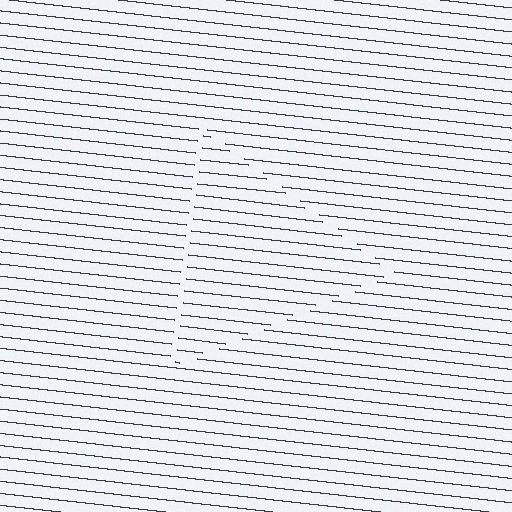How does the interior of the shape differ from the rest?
The interior of the shape contains the same grating, shifted by half a period — the contour is defined by the phase discontinuity where line-ends from the inner and outer gratings abut.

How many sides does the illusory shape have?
3 sides — the line-ends trace a triangle.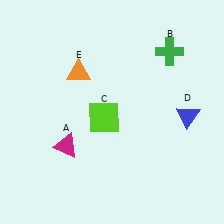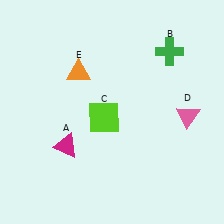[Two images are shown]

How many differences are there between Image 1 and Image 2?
There is 1 difference between the two images.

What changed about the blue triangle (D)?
In Image 1, D is blue. In Image 2, it changed to pink.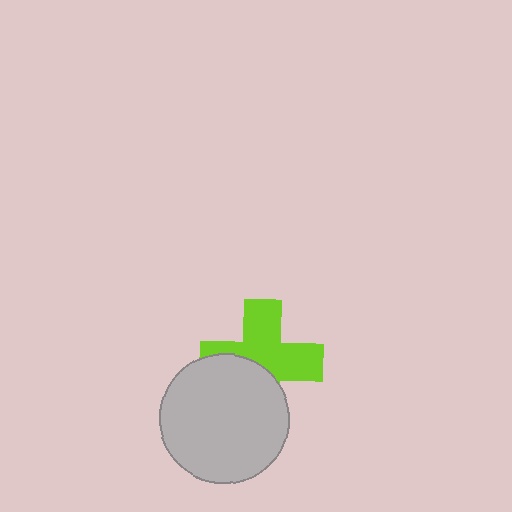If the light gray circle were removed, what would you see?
You would see the complete lime cross.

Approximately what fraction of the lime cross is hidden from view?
Roughly 40% of the lime cross is hidden behind the light gray circle.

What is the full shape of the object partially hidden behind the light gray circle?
The partially hidden object is a lime cross.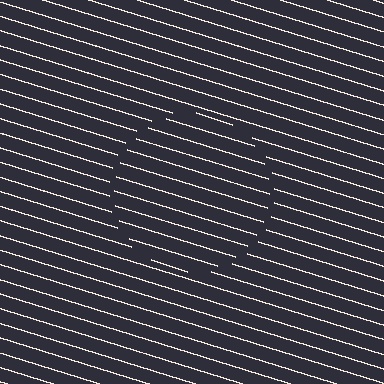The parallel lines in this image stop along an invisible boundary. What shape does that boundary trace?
An illusory circle. The interior of the shape contains the same grating, shifted by half a period — the contour is defined by the phase discontinuity where line-ends from the inner and outer gratings abut.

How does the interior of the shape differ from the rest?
The interior of the shape contains the same grating, shifted by half a period — the contour is defined by the phase discontinuity where line-ends from the inner and outer gratings abut.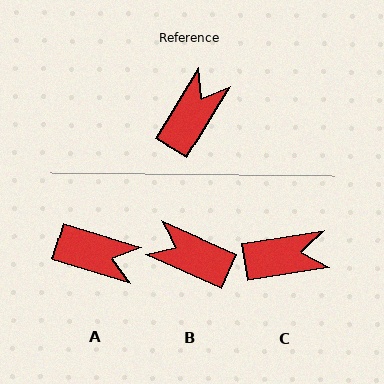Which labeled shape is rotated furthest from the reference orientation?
B, about 97 degrees away.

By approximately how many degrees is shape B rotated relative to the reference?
Approximately 97 degrees counter-clockwise.